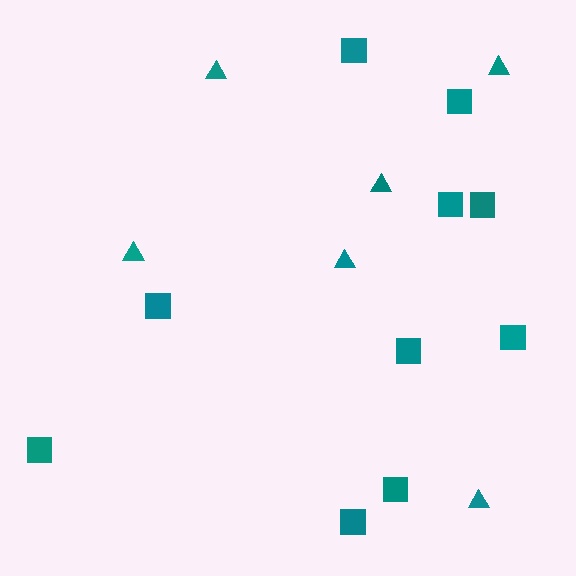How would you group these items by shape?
There are 2 groups: one group of triangles (6) and one group of squares (10).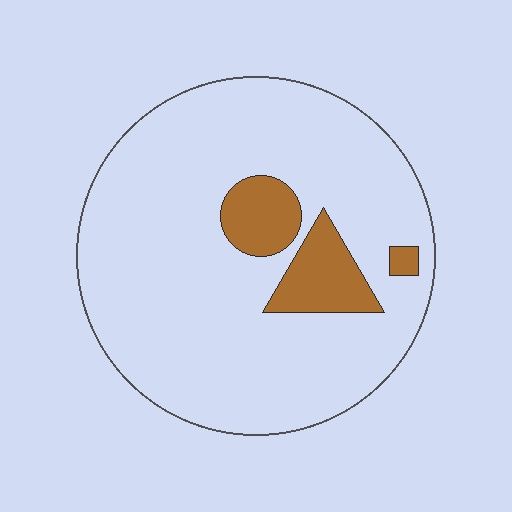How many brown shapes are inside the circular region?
3.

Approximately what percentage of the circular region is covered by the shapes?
Approximately 15%.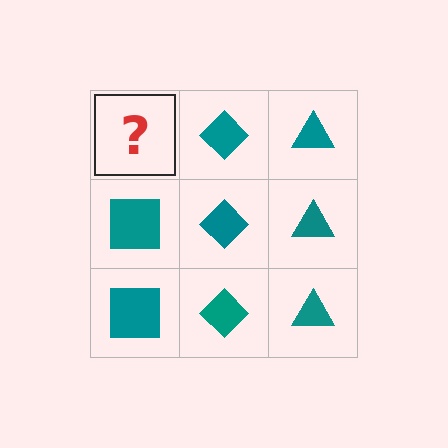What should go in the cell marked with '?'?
The missing cell should contain a teal square.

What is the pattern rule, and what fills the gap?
The rule is that each column has a consistent shape. The gap should be filled with a teal square.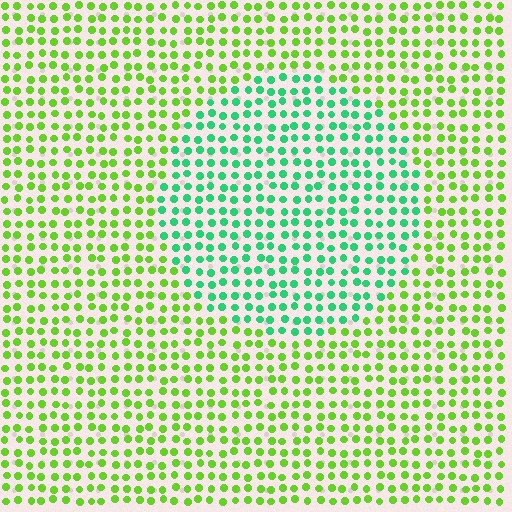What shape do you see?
I see a circle.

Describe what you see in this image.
The image is filled with small lime elements in a uniform arrangement. A circle-shaped region is visible where the elements are tinted to a slightly different hue, forming a subtle color boundary.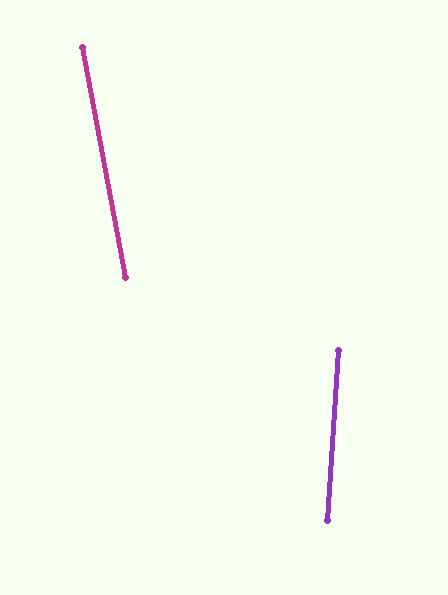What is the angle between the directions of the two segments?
Approximately 14 degrees.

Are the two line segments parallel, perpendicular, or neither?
Neither parallel nor perpendicular — they differ by about 14°.